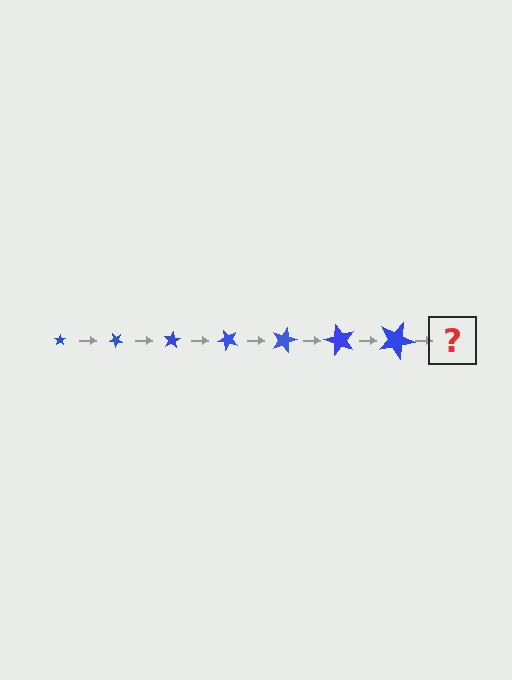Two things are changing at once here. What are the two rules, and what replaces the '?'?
The two rules are that the star grows larger each step and it rotates 40 degrees each step. The '?' should be a star, larger than the previous one and rotated 280 degrees from the start.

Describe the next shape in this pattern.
It should be a star, larger than the previous one and rotated 280 degrees from the start.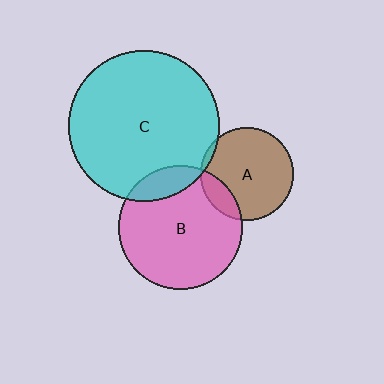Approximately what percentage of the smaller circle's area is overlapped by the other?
Approximately 15%.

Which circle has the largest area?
Circle C (cyan).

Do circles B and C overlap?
Yes.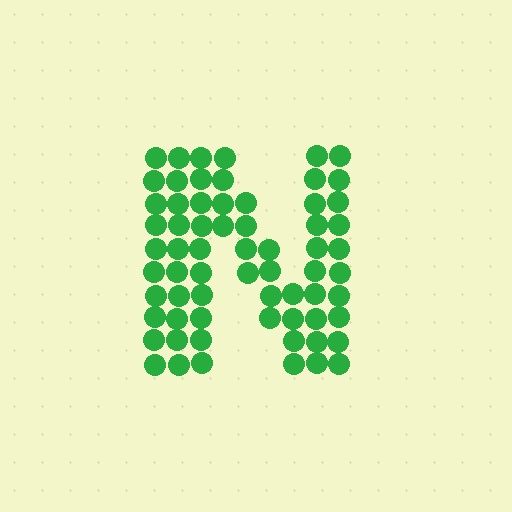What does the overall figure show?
The overall figure shows the letter N.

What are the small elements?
The small elements are circles.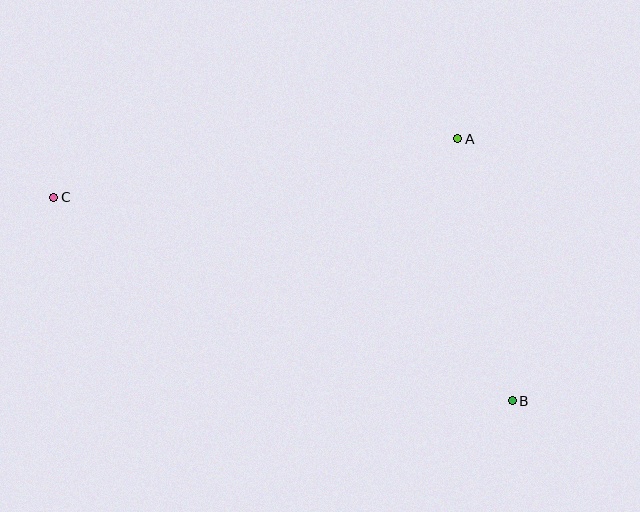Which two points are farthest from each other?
Points B and C are farthest from each other.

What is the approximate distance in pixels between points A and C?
The distance between A and C is approximately 408 pixels.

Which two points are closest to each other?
Points A and B are closest to each other.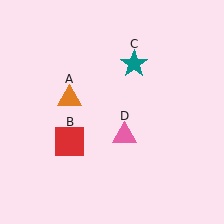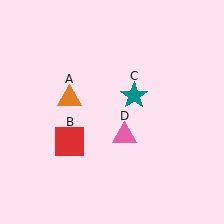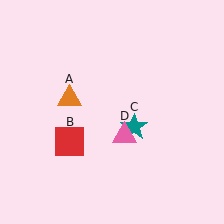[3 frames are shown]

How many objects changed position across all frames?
1 object changed position: teal star (object C).